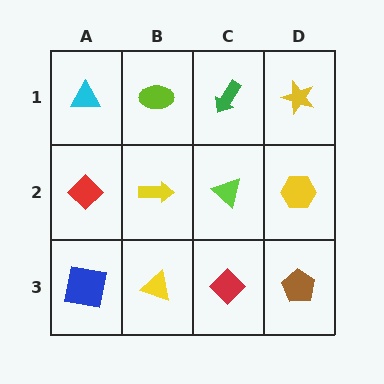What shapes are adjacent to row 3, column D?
A yellow hexagon (row 2, column D), a red diamond (row 3, column C).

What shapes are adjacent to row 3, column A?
A red diamond (row 2, column A), a yellow triangle (row 3, column B).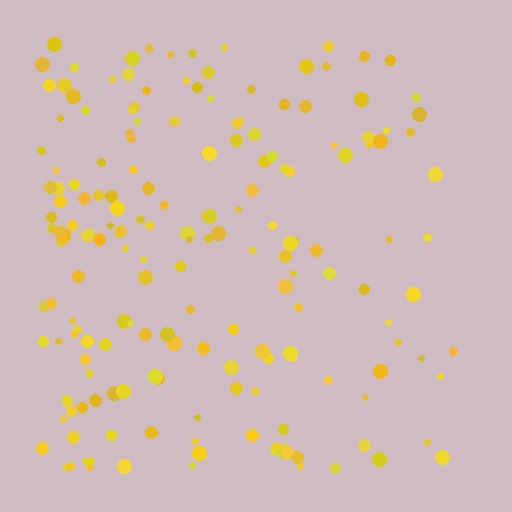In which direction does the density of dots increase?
From right to left, with the left side densest.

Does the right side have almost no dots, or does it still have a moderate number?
Still a moderate number, just noticeably fewer than the left.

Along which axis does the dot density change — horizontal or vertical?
Horizontal.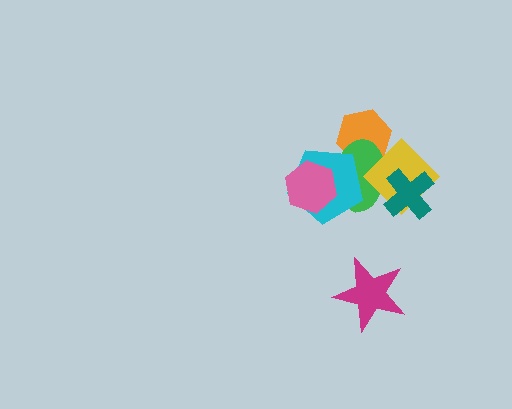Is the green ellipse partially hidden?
Yes, it is partially covered by another shape.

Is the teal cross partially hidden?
No, no other shape covers it.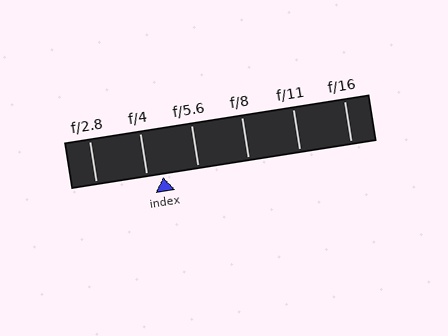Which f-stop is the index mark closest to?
The index mark is closest to f/4.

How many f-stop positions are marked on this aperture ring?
There are 6 f-stop positions marked.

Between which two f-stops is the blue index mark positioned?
The index mark is between f/4 and f/5.6.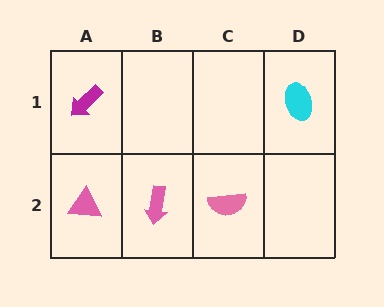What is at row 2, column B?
A pink arrow.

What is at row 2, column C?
A pink semicircle.